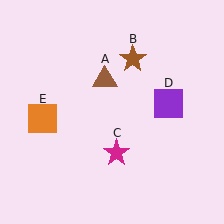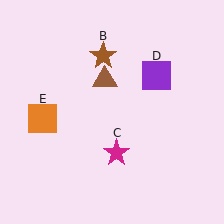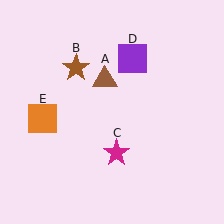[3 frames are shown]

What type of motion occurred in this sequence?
The brown star (object B), purple square (object D) rotated counterclockwise around the center of the scene.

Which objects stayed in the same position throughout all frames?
Brown triangle (object A) and magenta star (object C) and orange square (object E) remained stationary.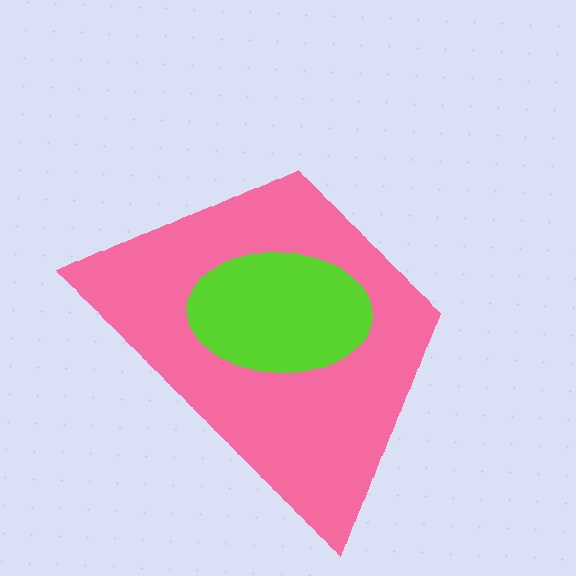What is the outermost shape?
The pink trapezoid.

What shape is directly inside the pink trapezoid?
The lime ellipse.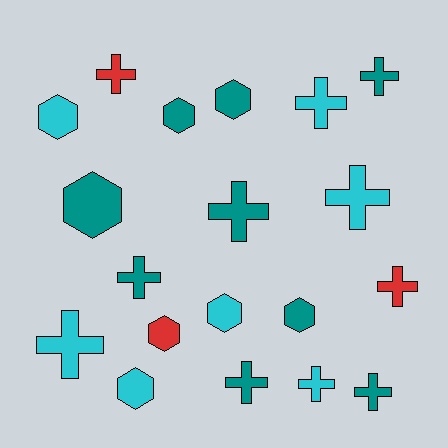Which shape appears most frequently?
Cross, with 11 objects.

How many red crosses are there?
There are 2 red crosses.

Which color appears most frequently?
Teal, with 9 objects.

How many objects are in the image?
There are 19 objects.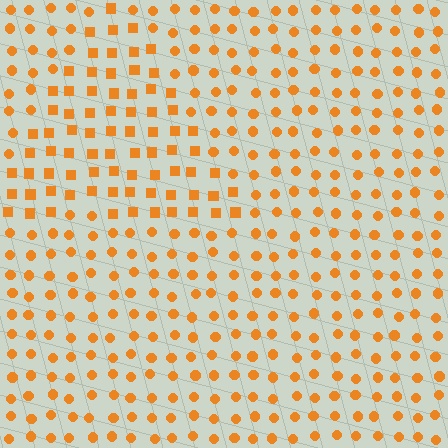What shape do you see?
I see a triangle.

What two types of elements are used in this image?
The image uses squares inside the triangle region and circles outside it.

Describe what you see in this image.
The image is filled with small orange elements arranged in a uniform grid. A triangle-shaped region contains squares, while the surrounding area contains circles. The boundary is defined purely by the change in element shape.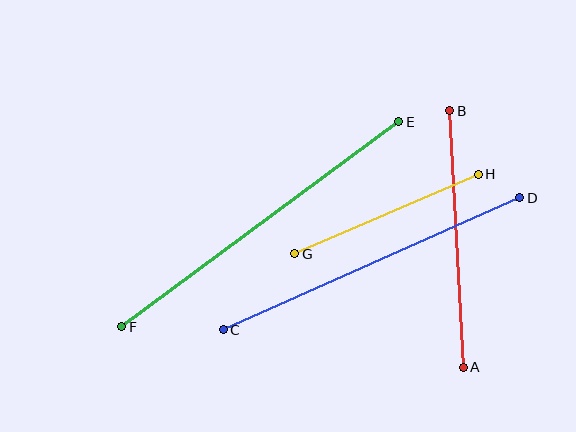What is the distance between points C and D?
The distance is approximately 325 pixels.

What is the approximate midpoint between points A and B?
The midpoint is at approximately (456, 239) pixels.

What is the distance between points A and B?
The distance is approximately 257 pixels.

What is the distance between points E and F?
The distance is approximately 345 pixels.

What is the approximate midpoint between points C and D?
The midpoint is at approximately (372, 264) pixels.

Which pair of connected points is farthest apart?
Points E and F are farthest apart.